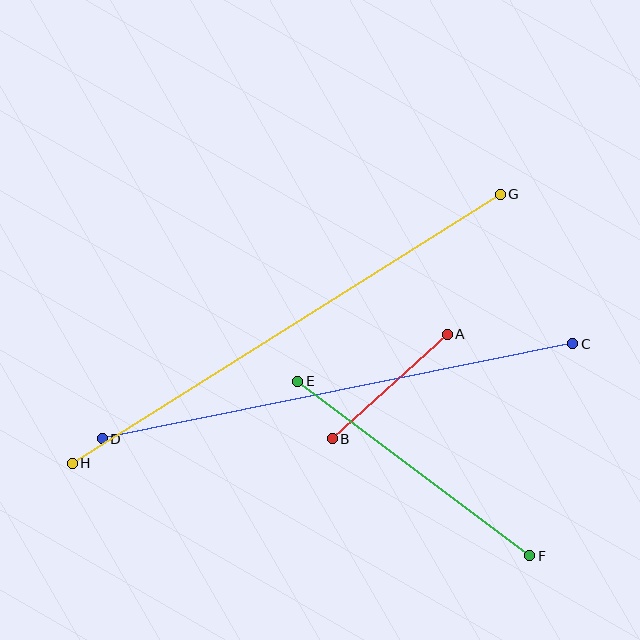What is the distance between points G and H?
The distance is approximately 506 pixels.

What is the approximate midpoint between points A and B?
The midpoint is at approximately (390, 386) pixels.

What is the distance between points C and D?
The distance is approximately 480 pixels.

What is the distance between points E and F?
The distance is approximately 290 pixels.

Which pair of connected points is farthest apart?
Points G and H are farthest apart.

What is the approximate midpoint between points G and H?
The midpoint is at approximately (286, 329) pixels.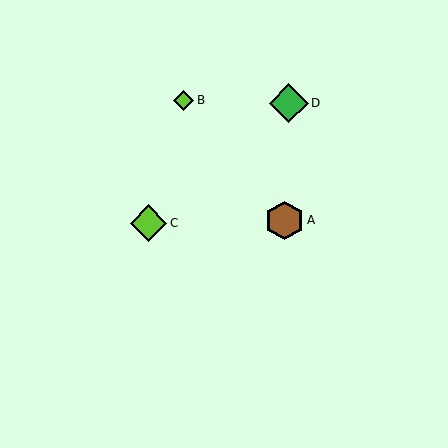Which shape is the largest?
The green diamond (labeled D) is the largest.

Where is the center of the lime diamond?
The center of the lime diamond is at (148, 223).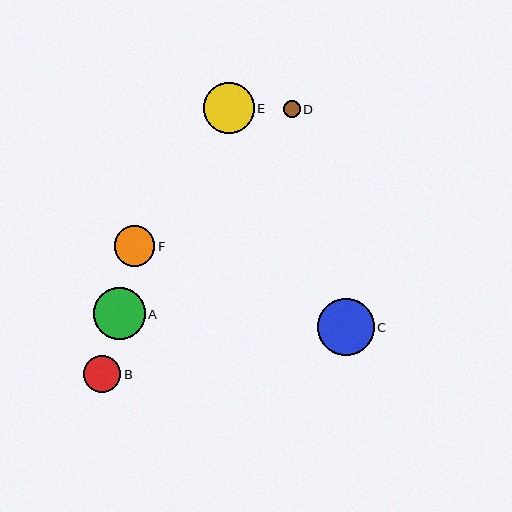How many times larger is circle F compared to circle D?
Circle F is approximately 2.4 times the size of circle D.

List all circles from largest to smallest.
From largest to smallest: C, A, E, F, B, D.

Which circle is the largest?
Circle C is the largest with a size of approximately 57 pixels.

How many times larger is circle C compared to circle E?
Circle C is approximately 1.1 times the size of circle E.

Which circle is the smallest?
Circle D is the smallest with a size of approximately 17 pixels.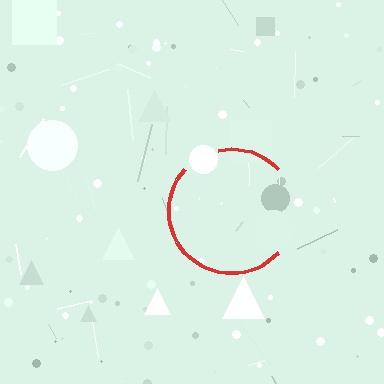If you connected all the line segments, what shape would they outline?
They would outline a circle.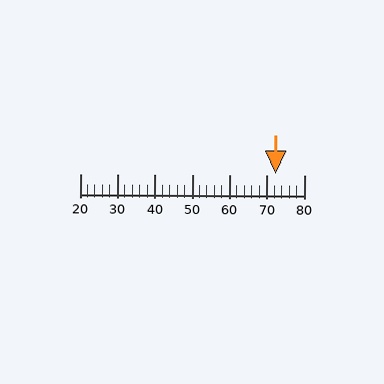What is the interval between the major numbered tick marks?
The major tick marks are spaced 10 units apart.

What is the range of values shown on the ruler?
The ruler shows values from 20 to 80.